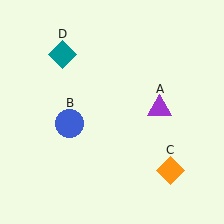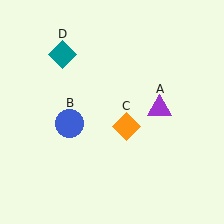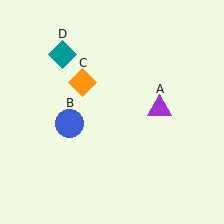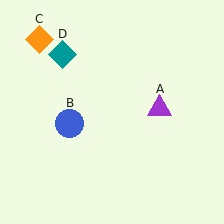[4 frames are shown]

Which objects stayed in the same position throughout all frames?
Purple triangle (object A) and blue circle (object B) and teal diamond (object D) remained stationary.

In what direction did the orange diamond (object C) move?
The orange diamond (object C) moved up and to the left.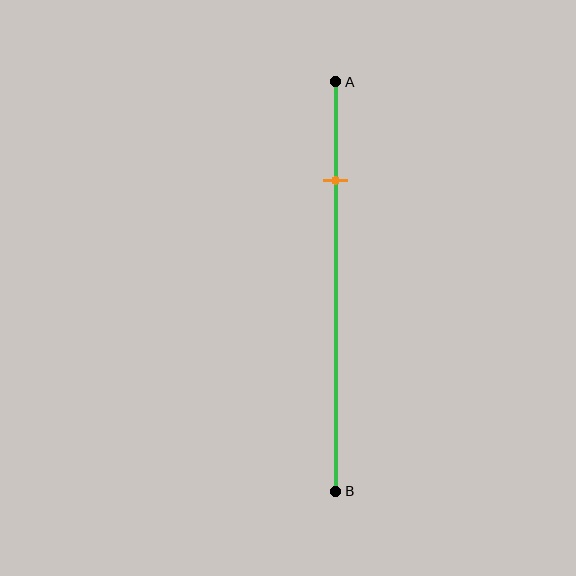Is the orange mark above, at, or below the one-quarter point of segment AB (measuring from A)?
The orange mark is approximately at the one-quarter point of segment AB.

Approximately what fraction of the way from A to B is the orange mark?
The orange mark is approximately 25% of the way from A to B.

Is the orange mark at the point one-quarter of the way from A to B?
Yes, the mark is approximately at the one-quarter point.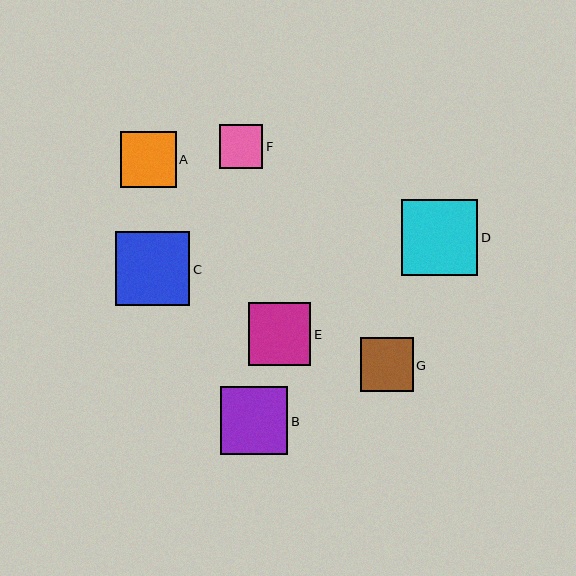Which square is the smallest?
Square F is the smallest with a size of approximately 43 pixels.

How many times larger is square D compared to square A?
Square D is approximately 1.4 times the size of square A.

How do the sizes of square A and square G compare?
Square A and square G are approximately the same size.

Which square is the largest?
Square D is the largest with a size of approximately 76 pixels.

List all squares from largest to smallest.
From largest to smallest: D, C, B, E, A, G, F.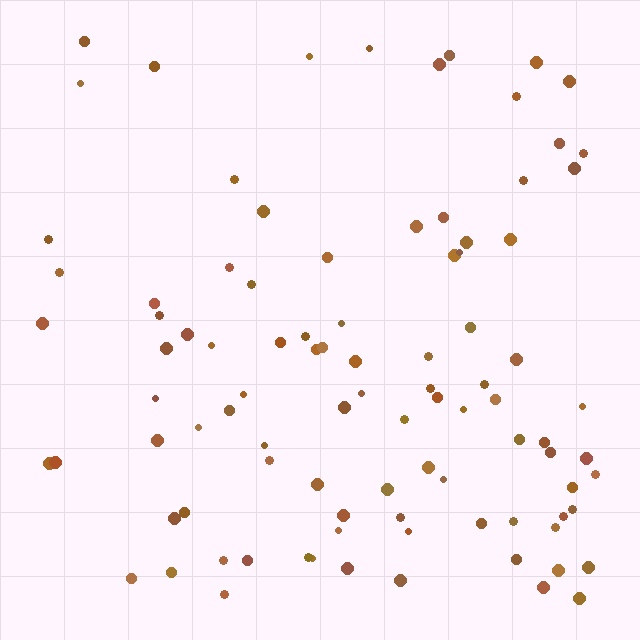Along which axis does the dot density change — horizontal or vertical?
Vertical.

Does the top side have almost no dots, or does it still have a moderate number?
Still a moderate number, just noticeably fewer than the bottom.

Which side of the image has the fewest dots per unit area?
The top.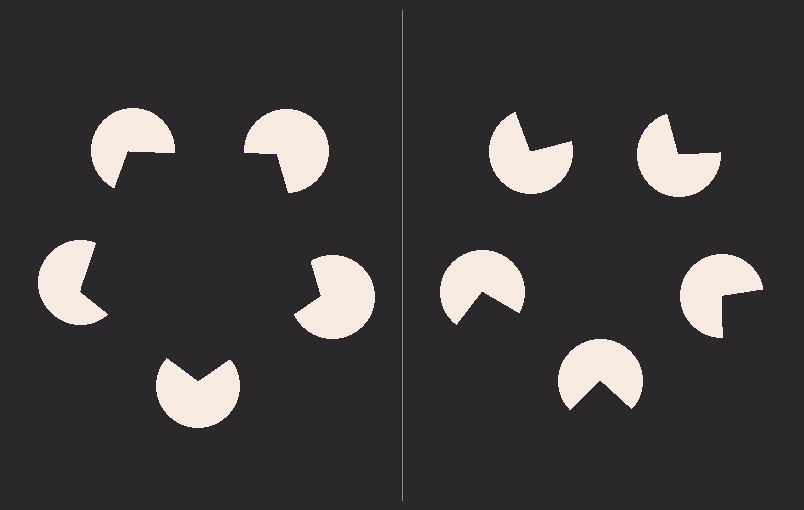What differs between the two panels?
The pac-man discs are positioned identically on both sides; only the wedge orientations differ. On the left they align to a pentagon; on the right they are misaligned.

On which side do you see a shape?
An illusory pentagon appears on the left side. On the right side the wedge cuts are rotated, so no coherent shape forms.